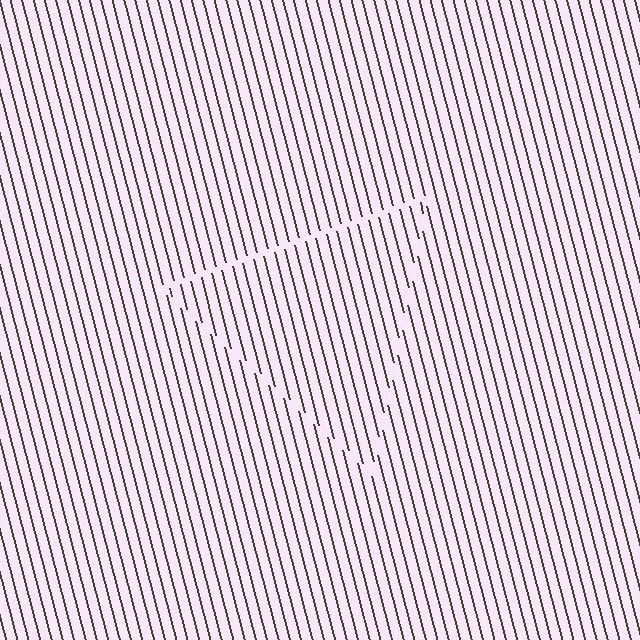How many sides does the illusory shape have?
3 sides — the line-ends trace a triangle.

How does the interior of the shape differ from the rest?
The interior of the shape contains the same grating, shifted by half a period — the contour is defined by the phase discontinuity where line-ends from the inner and outer gratings abut.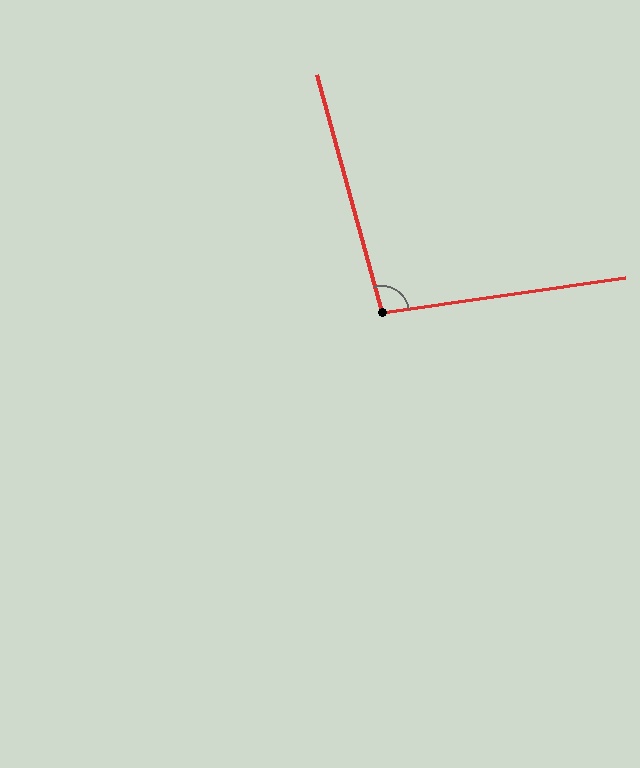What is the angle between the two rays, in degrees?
Approximately 97 degrees.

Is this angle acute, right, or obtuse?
It is obtuse.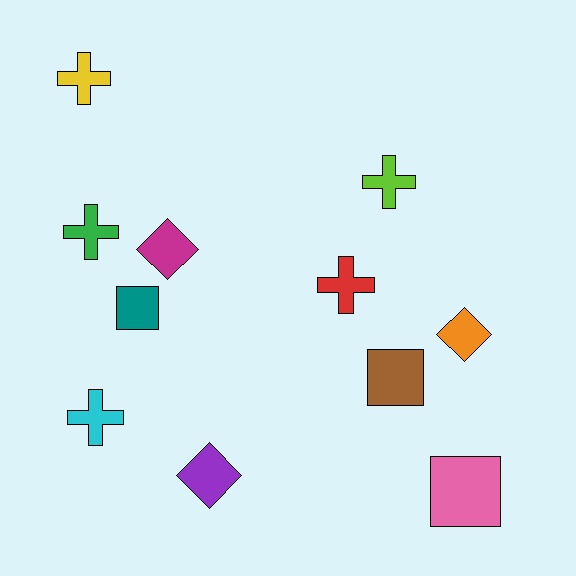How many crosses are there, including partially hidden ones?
There are 5 crosses.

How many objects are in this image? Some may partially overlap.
There are 11 objects.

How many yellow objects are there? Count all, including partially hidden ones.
There is 1 yellow object.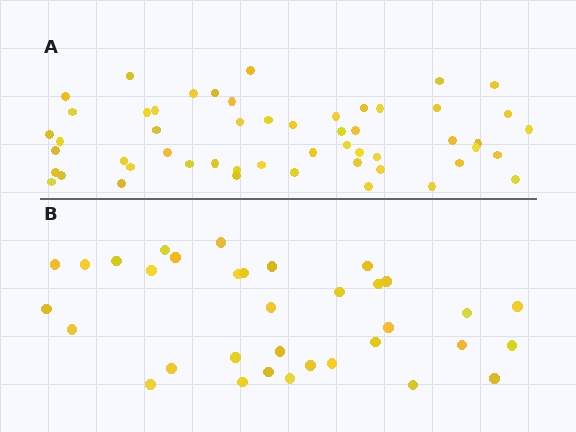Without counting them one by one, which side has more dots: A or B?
Region A (the top region) has more dots.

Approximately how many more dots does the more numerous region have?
Region A has approximately 20 more dots than region B.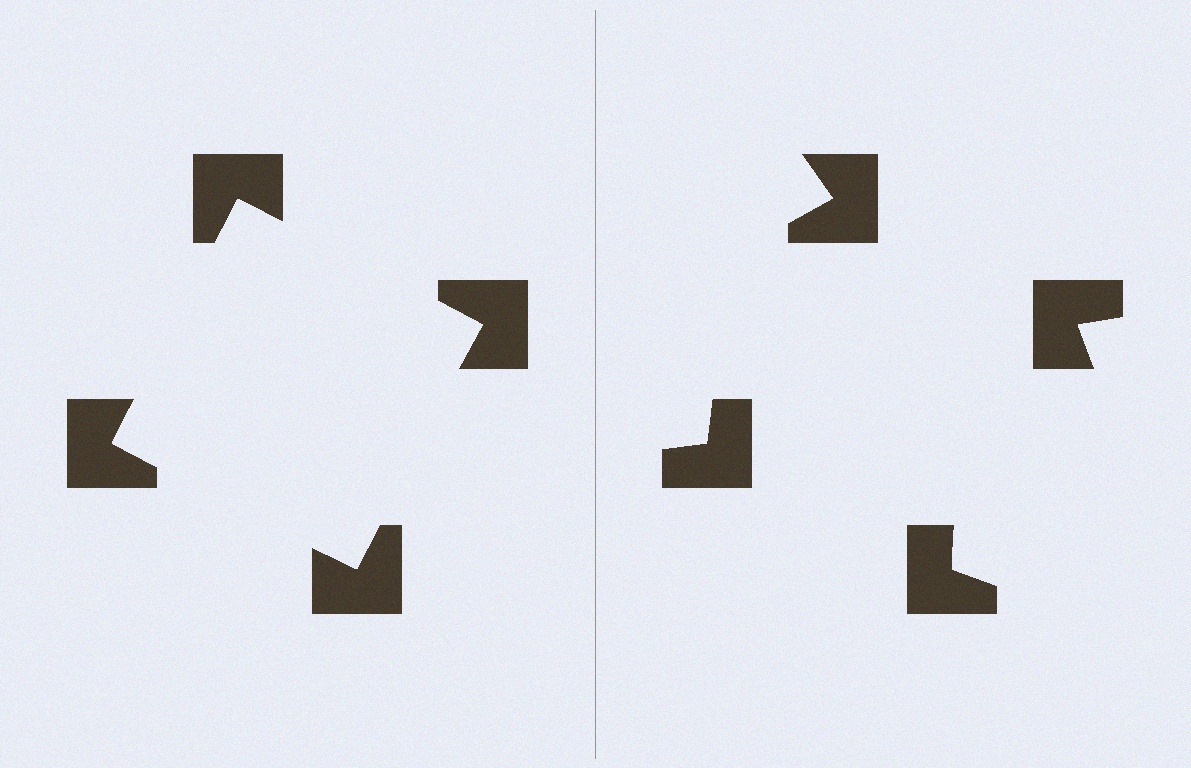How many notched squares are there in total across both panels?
8 — 4 on each side.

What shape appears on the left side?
An illusory square.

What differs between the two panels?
The notched squares are positioned identically on both sides; only the wedge orientations differ. On the left they align to a square; on the right they are misaligned.